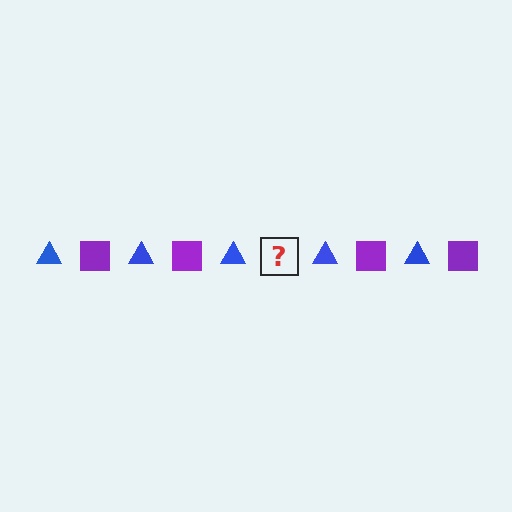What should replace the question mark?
The question mark should be replaced with a purple square.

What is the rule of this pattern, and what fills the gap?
The rule is that the pattern alternates between blue triangle and purple square. The gap should be filled with a purple square.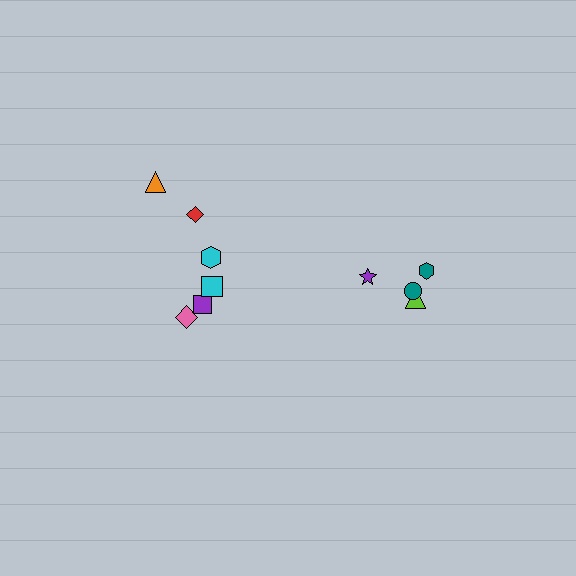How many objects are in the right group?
There are 4 objects.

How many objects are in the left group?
There are 6 objects.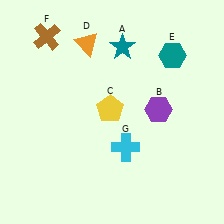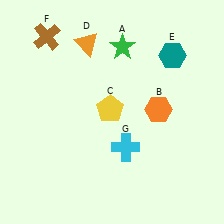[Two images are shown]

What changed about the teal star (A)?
In Image 1, A is teal. In Image 2, it changed to green.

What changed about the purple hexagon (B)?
In Image 1, B is purple. In Image 2, it changed to orange.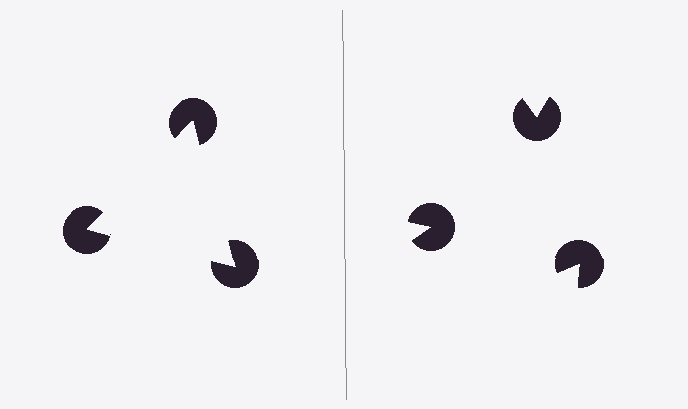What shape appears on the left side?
An illusory triangle.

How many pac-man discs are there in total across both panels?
6 — 3 on each side.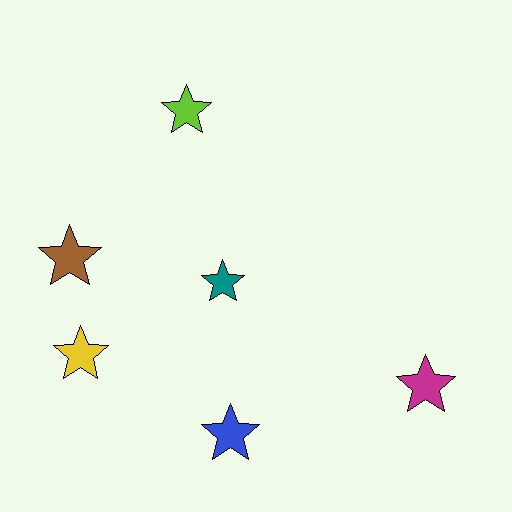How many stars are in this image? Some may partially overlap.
There are 6 stars.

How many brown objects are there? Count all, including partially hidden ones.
There is 1 brown object.